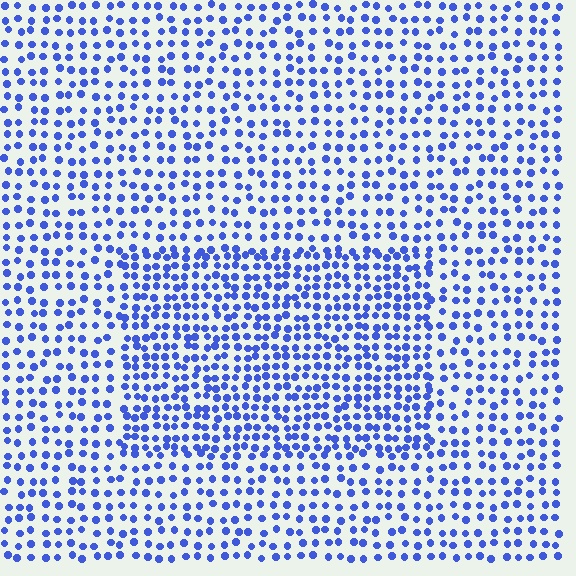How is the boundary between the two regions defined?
The boundary is defined by a change in element density (approximately 1.6x ratio). All elements are the same color, size, and shape.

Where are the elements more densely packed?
The elements are more densely packed inside the rectangle boundary.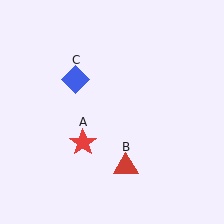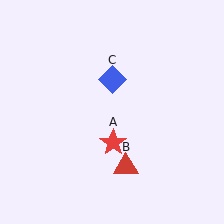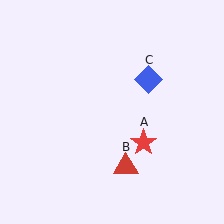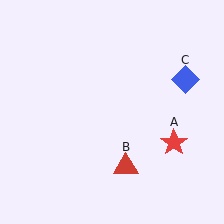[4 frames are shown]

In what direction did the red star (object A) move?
The red star (object A) moved right.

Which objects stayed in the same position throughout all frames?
Red triangle (object B) remained stationary.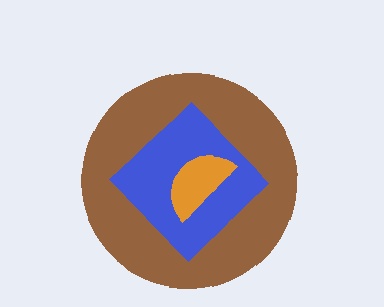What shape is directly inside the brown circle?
The blue diamond.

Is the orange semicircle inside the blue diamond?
Yes.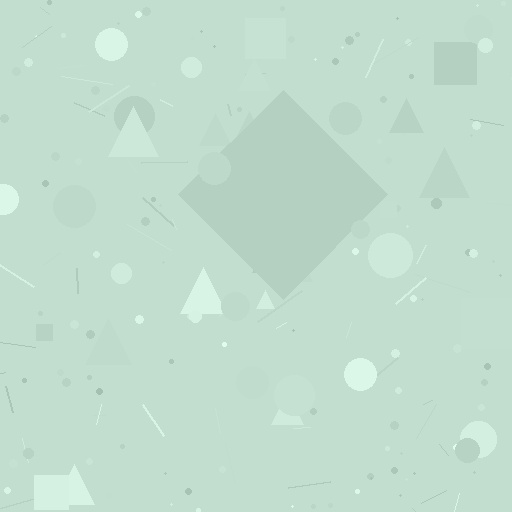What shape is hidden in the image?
A diamond is hidden in the image.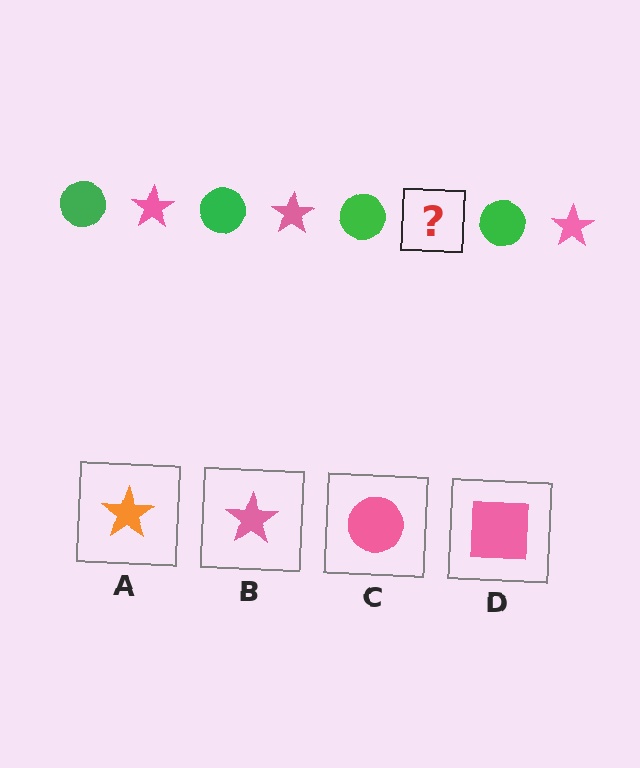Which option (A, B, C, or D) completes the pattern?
B.